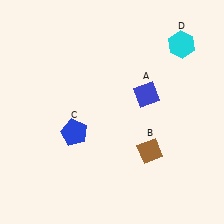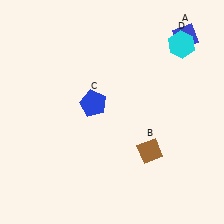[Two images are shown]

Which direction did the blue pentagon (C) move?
The blue pentagon (C) moved up.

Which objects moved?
The objects that moved are: the blue diamond (A), the blue pentagon (C).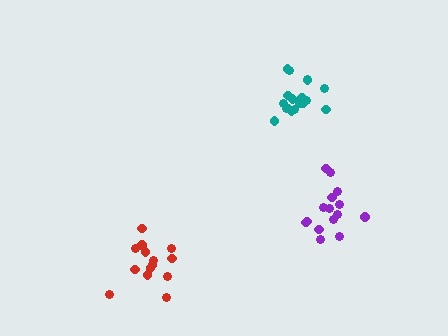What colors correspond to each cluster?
The clusters are colored: red, purple, teal.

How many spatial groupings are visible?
There are 3 spatial groupings.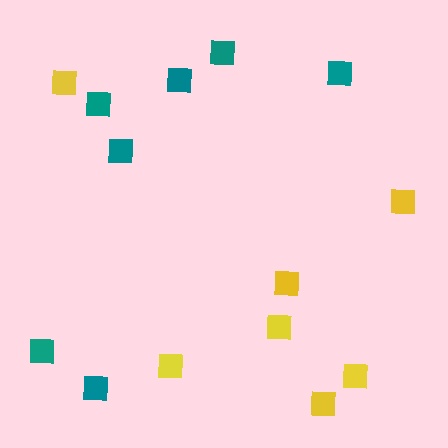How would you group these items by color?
There are 2 groups: one group of yellow squares (7) and one group of teal squares (7).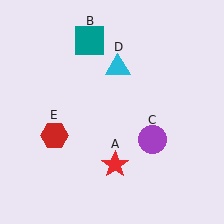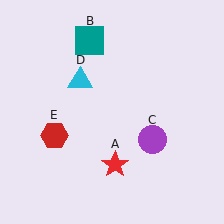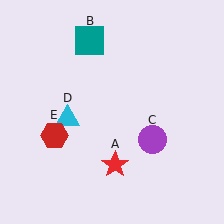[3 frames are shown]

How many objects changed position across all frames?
1 object changed position: cyan triangle (object D).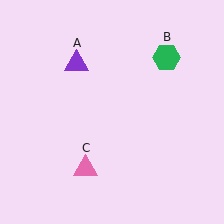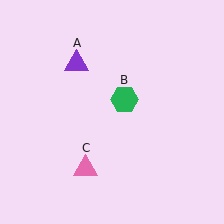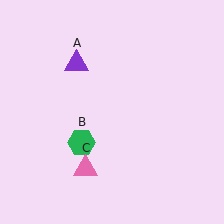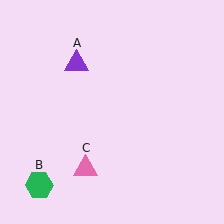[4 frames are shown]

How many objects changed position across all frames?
1 object changed position: green hexagon (object B).